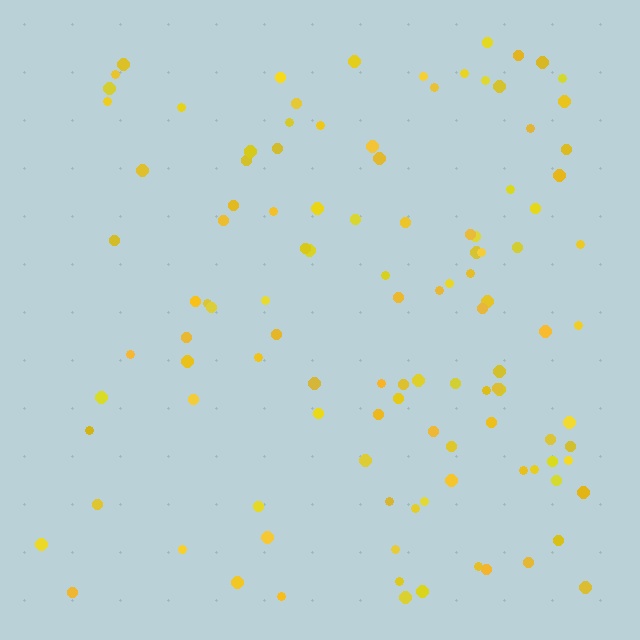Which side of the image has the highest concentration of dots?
The right.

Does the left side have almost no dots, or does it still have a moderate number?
Still a moderate number, just noticeably fewer than the right.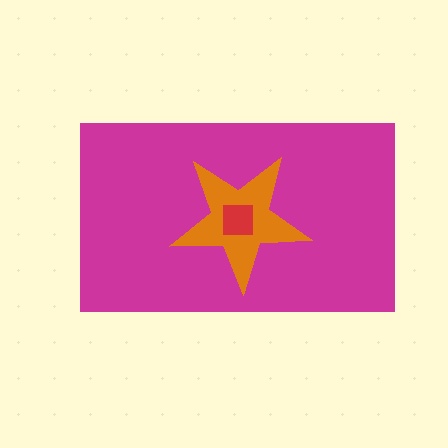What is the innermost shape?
The red square.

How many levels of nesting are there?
3.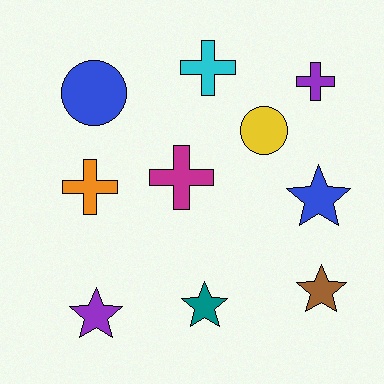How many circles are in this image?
There are 2 circles.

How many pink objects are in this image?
There are no pink objects.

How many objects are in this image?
There are 10 objects.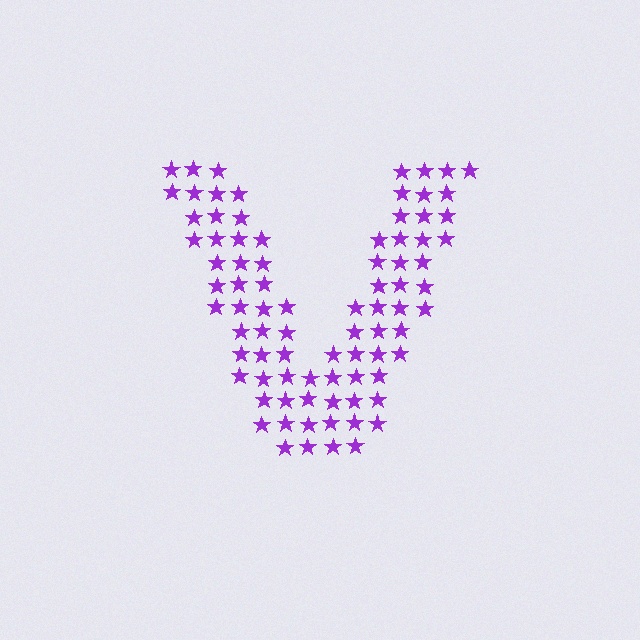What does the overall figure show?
The overall figure shows the letter V.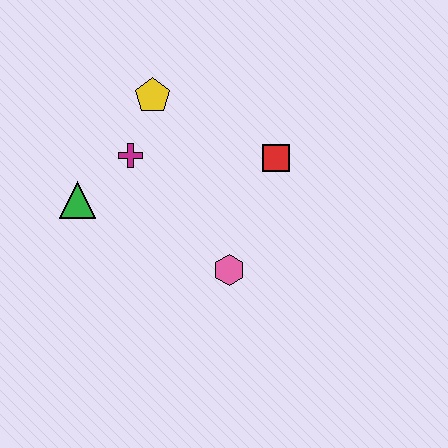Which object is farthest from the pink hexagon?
The yellow pentagon is farthest from the pink hexagon.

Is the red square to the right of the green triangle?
Yes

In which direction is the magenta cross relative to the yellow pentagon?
The magenta cross is below the yellow pentagon.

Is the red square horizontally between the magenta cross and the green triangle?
No